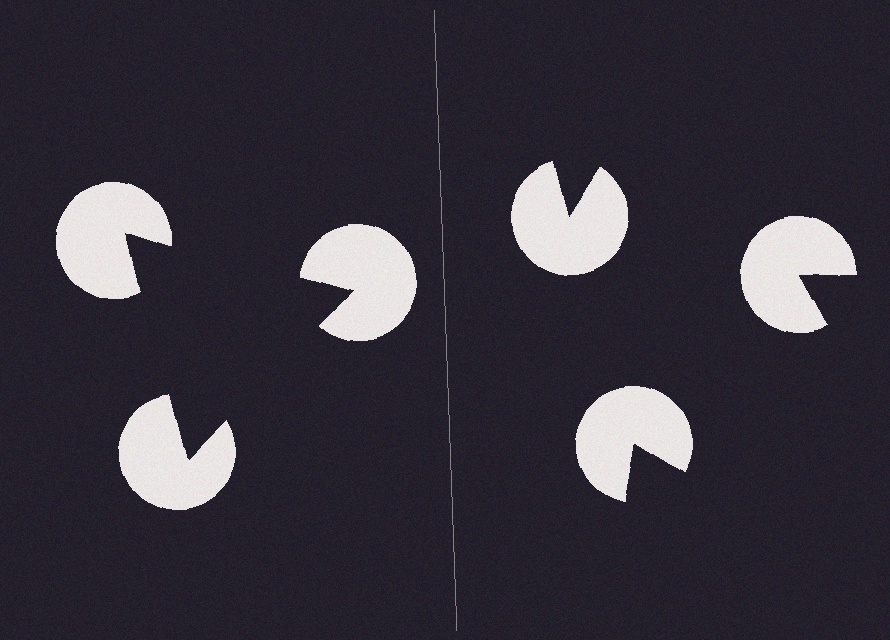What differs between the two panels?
The pac-man discs are positioned identically on both sides; only the wedge orientations differ. On the left they align to a triangle; on the right they are misaligned.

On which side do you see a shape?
An illusory triangle appears on the left side. On the right side the wedge cuts are rotated, so no coherent shape forms.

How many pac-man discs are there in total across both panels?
6 — 3 on each side.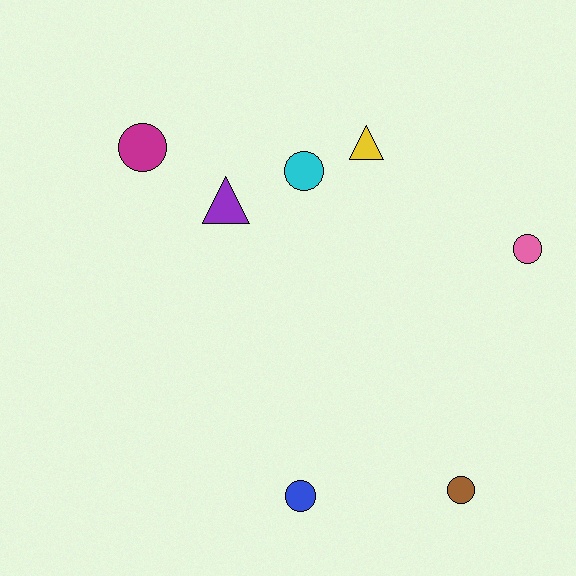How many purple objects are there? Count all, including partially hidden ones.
There is 1 purple object.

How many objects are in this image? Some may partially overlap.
There are 7 objects.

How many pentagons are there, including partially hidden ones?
There are no pentagons.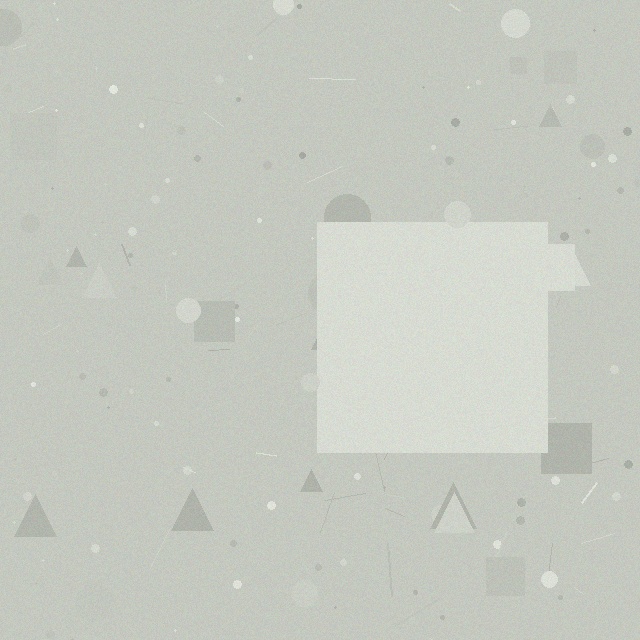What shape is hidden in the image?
A square is hidden in the image.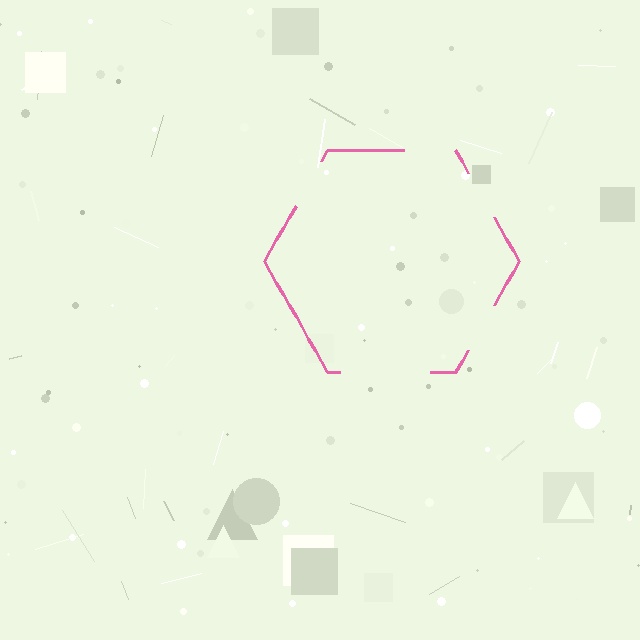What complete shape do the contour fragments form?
The contour fragments form a hexagon.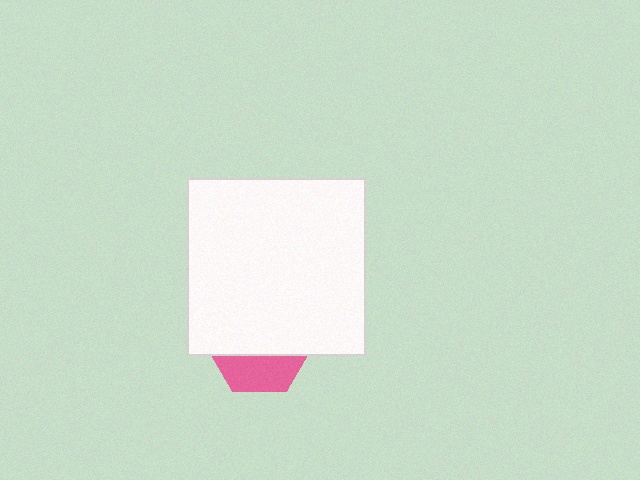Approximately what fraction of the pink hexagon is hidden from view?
Roughly 66% of the pink hexagon is hidden behind the white square.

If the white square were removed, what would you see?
You would see the complete pink hexagon.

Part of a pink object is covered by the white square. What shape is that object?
It is a hexagon.